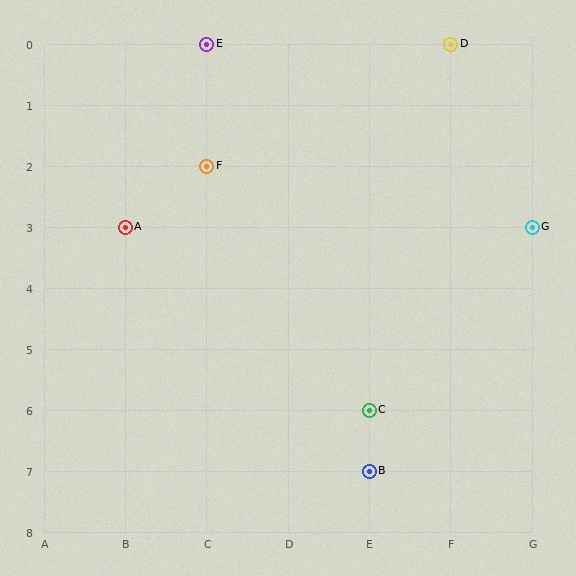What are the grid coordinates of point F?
Point F is at grid coordinates (C, 2).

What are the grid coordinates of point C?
Point C is at grid coordinates (E, 6).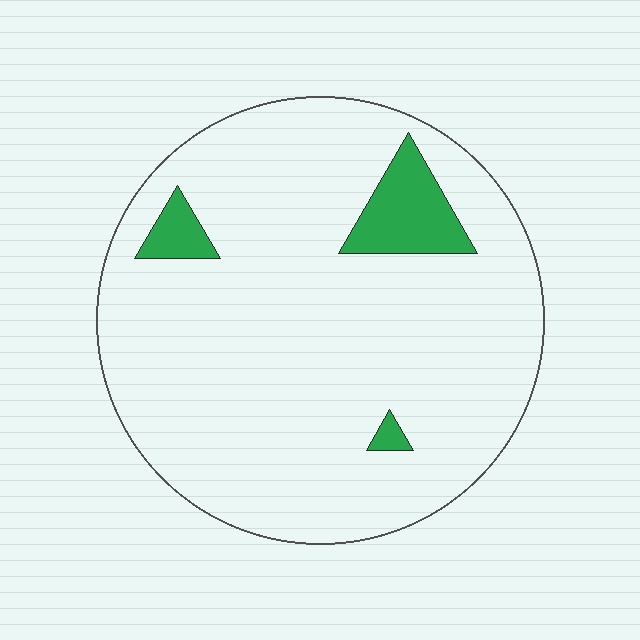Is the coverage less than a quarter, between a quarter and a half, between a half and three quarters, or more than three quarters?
Less than a quarter.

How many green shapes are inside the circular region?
3.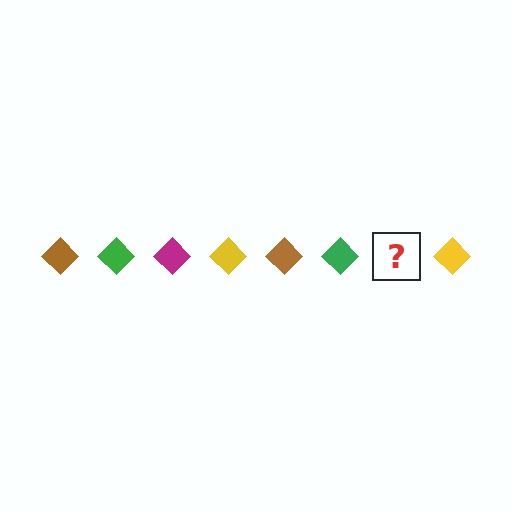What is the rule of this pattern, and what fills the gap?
The rule is that the pattern cycles through brown, green, magenta, yellow diamonds. The gap should be filled with a magenta diamond.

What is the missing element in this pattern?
The missing element is a magenta diamond.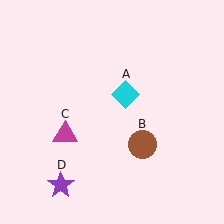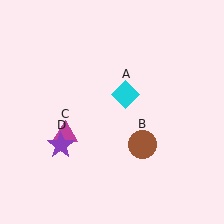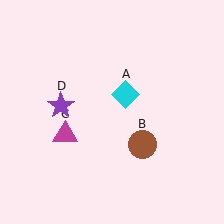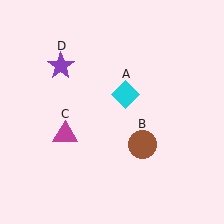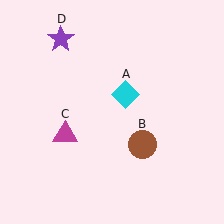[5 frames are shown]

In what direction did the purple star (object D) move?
The purple star (object D) moved up.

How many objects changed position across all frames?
1 object changed position: purple star (object D).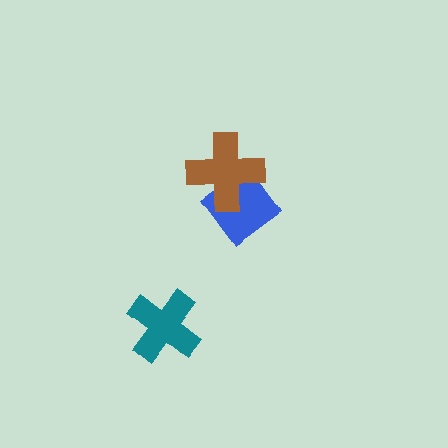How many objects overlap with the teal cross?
0 objects overlap with the teal cross.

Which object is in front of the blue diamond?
The brown cross is in front of the blue diamond.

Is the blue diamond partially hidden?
Yes, it is partially covered by another shape.